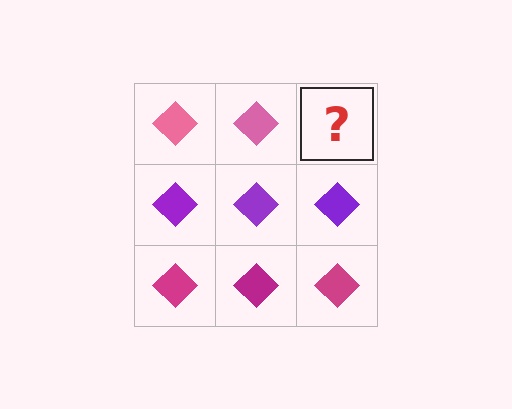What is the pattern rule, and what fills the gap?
The rule is that each row has a consistent color. The gap should be filled with a pink diamond.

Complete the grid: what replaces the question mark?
The question mark should be replaced with a pink diamond.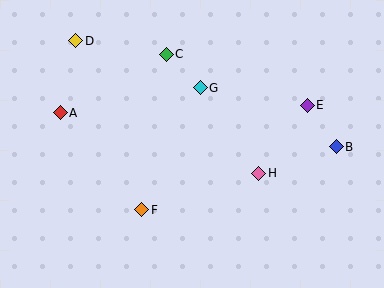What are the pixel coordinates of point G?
Point G is at (200, 88).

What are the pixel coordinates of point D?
Point D is at (76, 41).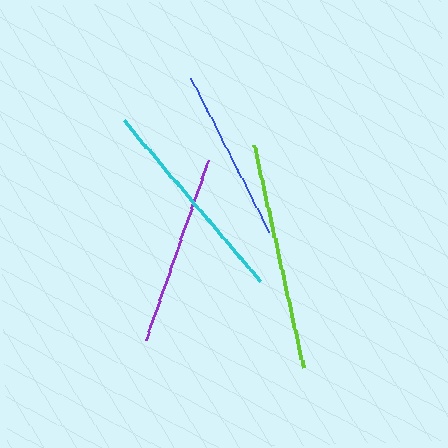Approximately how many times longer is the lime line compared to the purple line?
The lime line is approximately 1.2 times the length of the purple line.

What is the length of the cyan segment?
The cyan segment is approximately 210 pixels long.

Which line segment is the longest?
The lime line is the longest at approximately 228 pixels.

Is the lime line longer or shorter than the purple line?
The lime line is longer than the purple line.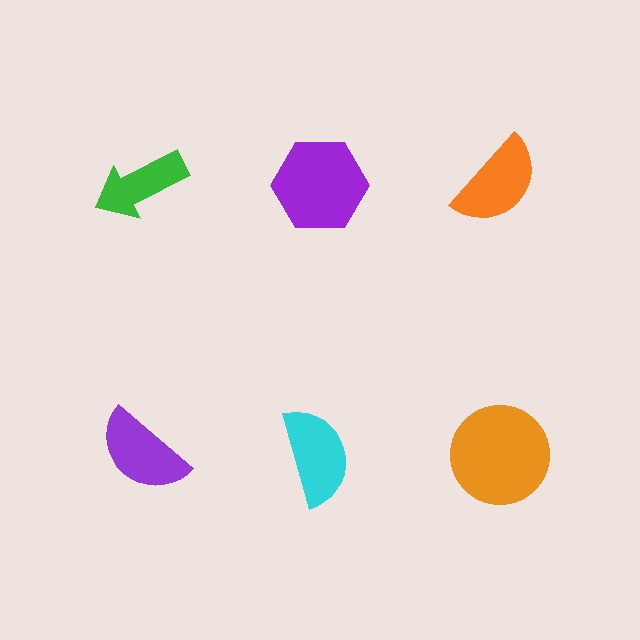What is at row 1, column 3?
An orange semicircle.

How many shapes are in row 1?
3 shapes.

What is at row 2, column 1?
A purple semicircle.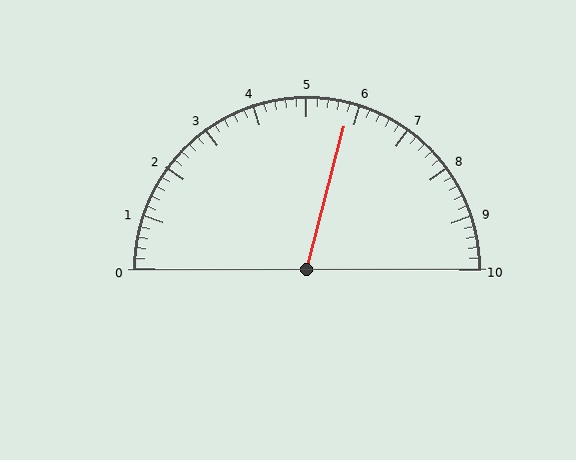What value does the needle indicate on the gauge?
The needle indicates approximately 5.8.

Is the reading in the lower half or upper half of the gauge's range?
The reading is in the upper half of the range (0 to 10).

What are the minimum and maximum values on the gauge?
The gauge ranges from 0 to 10.